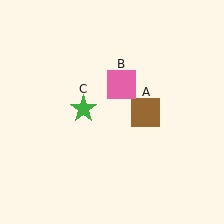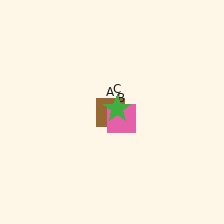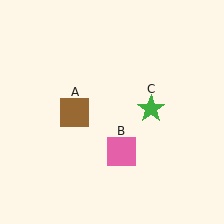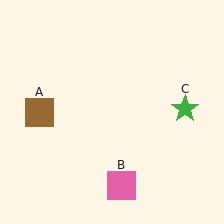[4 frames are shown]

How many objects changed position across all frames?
3 objects changed position: brown square (object A), pink square (object B), green star (object C).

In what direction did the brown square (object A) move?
The brown square (object A) moved left.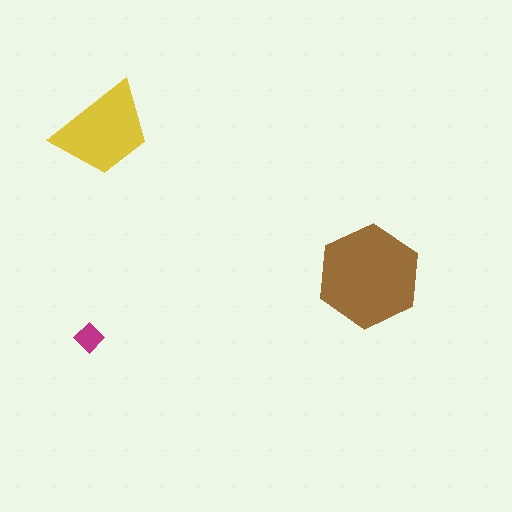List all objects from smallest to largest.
The magenta diamond, the yellow trapezoid, the brown hexagon.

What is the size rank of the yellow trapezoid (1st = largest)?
2nd.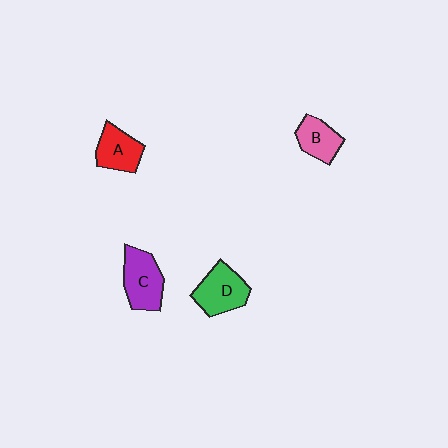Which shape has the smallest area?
Shape B (pink).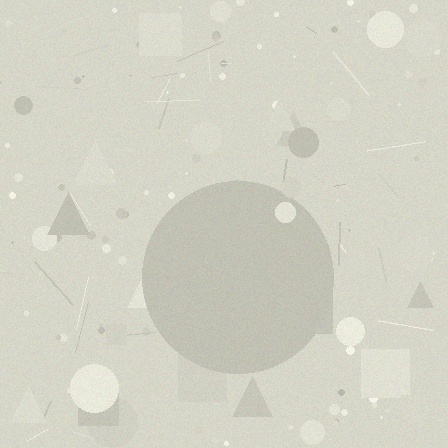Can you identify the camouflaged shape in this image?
The camouflaged shape is a circle.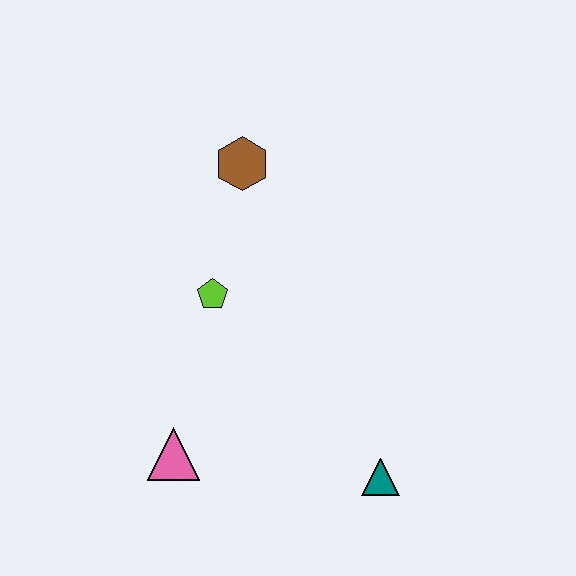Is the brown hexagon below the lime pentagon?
No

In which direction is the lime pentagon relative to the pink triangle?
The lime pentagon is above the pink triangle.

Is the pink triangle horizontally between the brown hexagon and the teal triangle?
No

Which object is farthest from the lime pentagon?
The teal triangle is farthest from the lime pentagon.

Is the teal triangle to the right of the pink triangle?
Yes